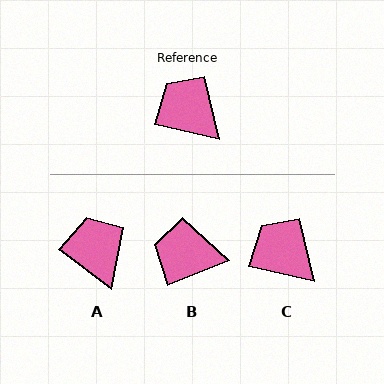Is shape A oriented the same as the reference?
No, it is off by about 24 degrees.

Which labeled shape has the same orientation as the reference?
C.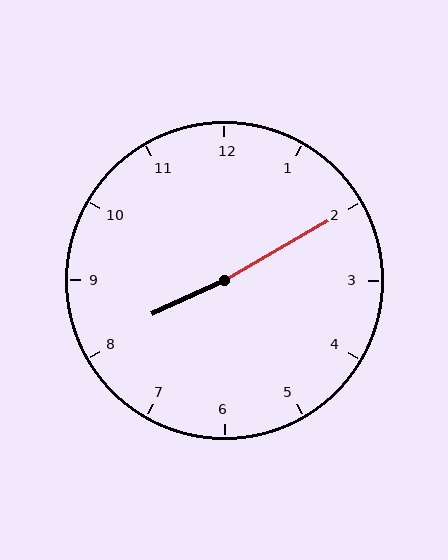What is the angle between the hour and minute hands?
Approximately 175 degrees.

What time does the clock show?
8:10.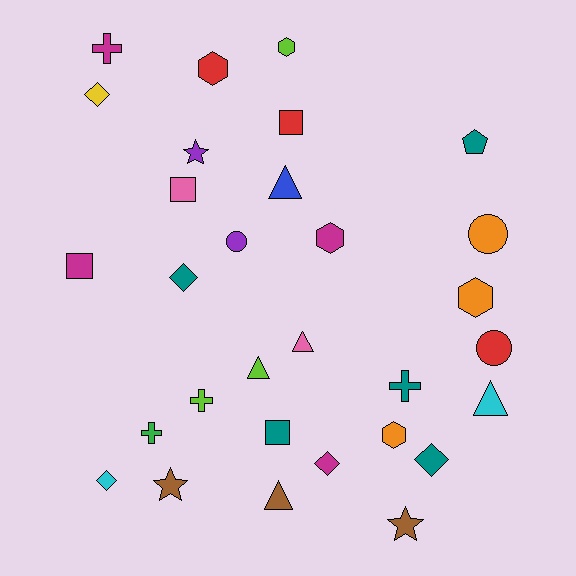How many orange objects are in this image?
There are 3 orange objects.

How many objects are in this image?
There are 30 objects.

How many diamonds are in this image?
There are 5 diamonds.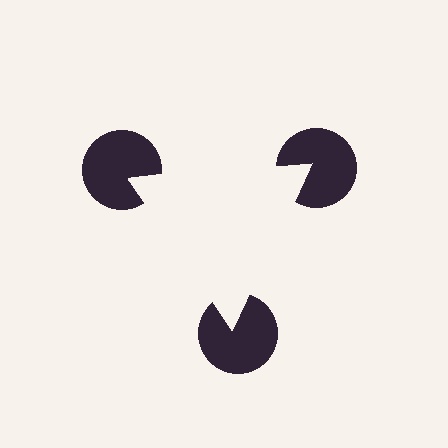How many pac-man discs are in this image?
There are 3 — one at each vertex of the illusory triangle.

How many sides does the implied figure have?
3 sides.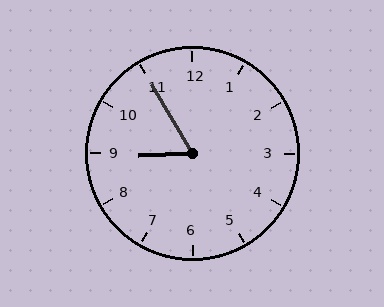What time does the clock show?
8:55.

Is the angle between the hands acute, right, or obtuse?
It is acute.